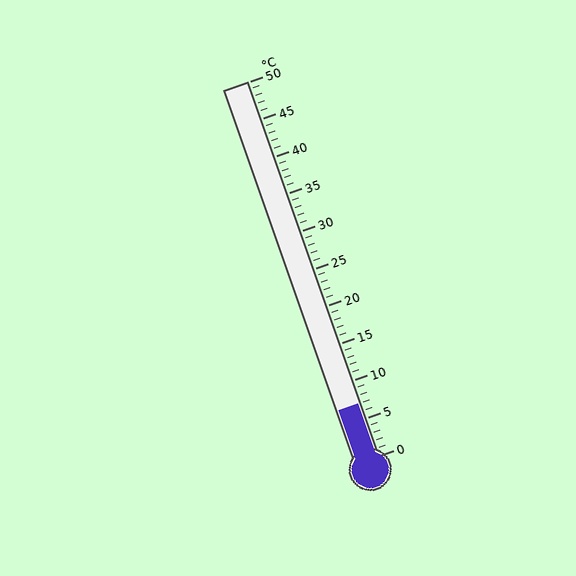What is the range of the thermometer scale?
The thermometer scale ranges from 0°C to 50°C.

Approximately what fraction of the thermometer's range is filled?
The thermometer is filled to approximately 15% of its range.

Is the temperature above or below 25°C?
The temperature is below 25°C.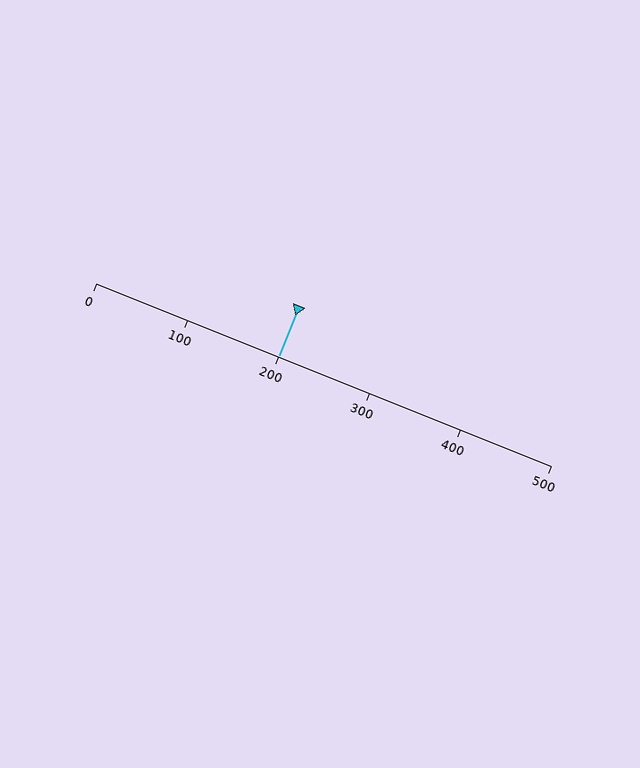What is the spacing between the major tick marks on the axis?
The major ticks are spaced 100 apart.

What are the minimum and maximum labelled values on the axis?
The axis runs from 0 to 500.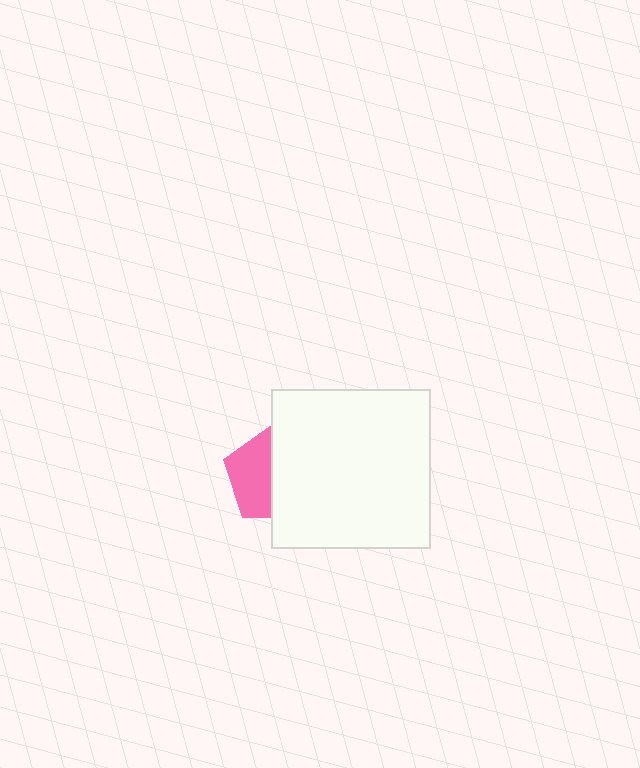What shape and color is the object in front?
The object in front is a white square.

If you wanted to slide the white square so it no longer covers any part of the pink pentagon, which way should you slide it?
Slide it right — that is the most direct way to separate the two shapes.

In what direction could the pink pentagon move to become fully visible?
The pink pentagon could move left. That would shift it out from behind the white square entirely.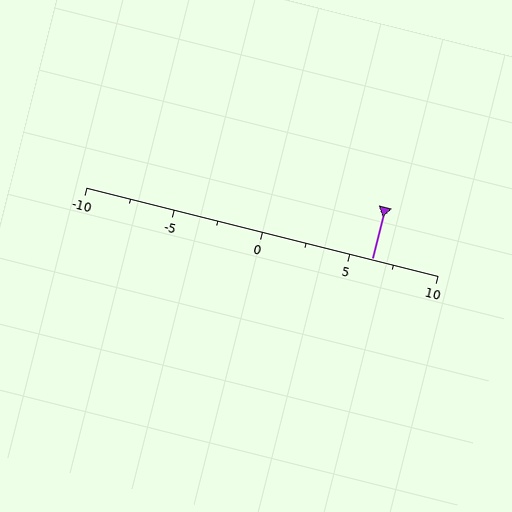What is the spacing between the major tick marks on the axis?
The major ticks are spaced 5 apart.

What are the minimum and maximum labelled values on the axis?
The axis runs from -10 to 10.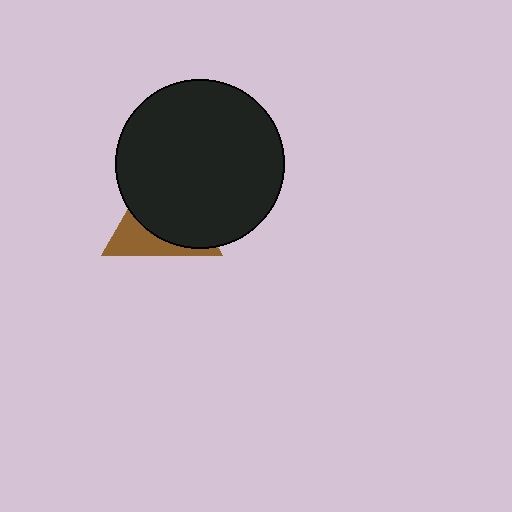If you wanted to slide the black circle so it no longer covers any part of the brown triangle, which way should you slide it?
Slide it toward the upper-right — that is the most direct way to separate the two shapes.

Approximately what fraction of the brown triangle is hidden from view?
Roughly 68% of the brown triangle is hidden behind the black circle.